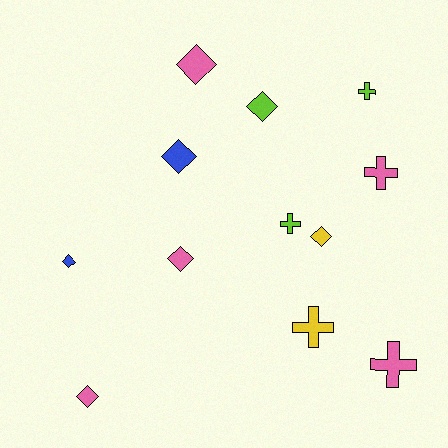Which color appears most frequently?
Pink, with 5 objects.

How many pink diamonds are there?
There are 3 pink diamonds.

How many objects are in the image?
There are 12 objects.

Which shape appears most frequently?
Diamond, with 7 objects.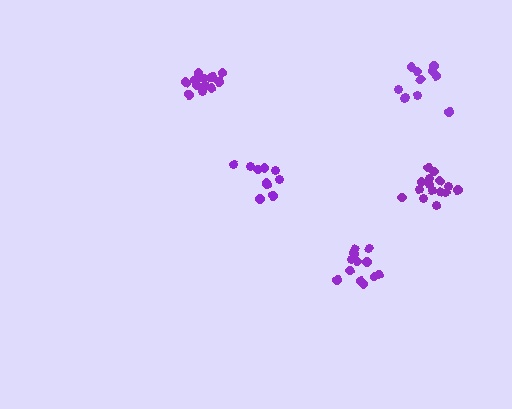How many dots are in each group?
Group 1: 12 dots, Group 2: 15 dots, Group 3: 10 dots, Group 4: 15 dots, Group 5: 11 dots (63 total).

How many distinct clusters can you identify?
There are 5 distinct clusters.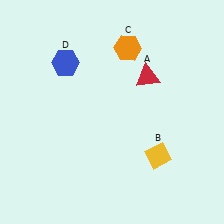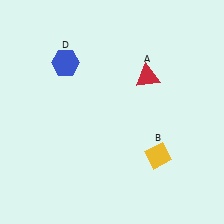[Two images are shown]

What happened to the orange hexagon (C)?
The orange hexagon (C) was removed in Image 2. It was in the top-right area of Image 1.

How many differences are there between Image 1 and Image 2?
There is 1 difference between the two images.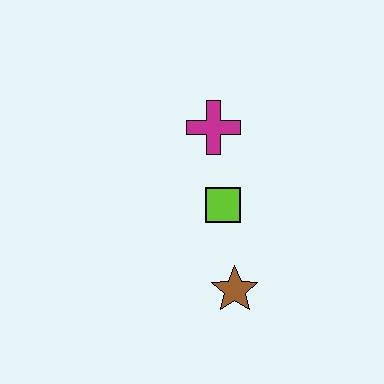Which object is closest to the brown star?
The lime square is closest to the brown star.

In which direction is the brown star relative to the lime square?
The brown star is below the lime square.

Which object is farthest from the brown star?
The magenta cross is farthest from the brown star.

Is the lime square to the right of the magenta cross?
Yes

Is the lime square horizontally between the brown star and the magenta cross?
Yes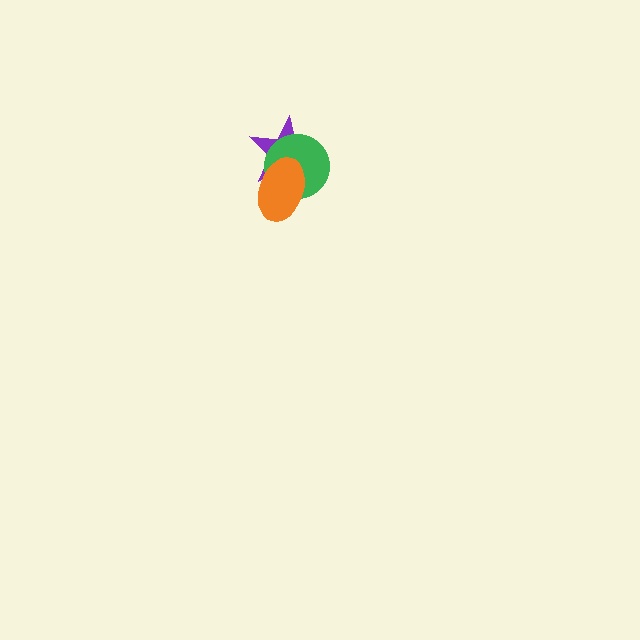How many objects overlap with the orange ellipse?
2 objects overlap with the orange ellipse.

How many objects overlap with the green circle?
2 objects overlap with the green circle.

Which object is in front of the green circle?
The orange ellipse is in front of the green circle.